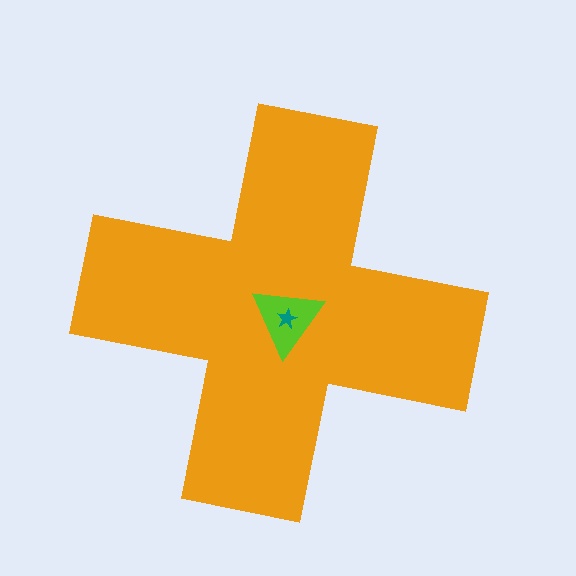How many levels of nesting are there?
3.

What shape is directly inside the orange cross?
The lime triangle.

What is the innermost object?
The teal star.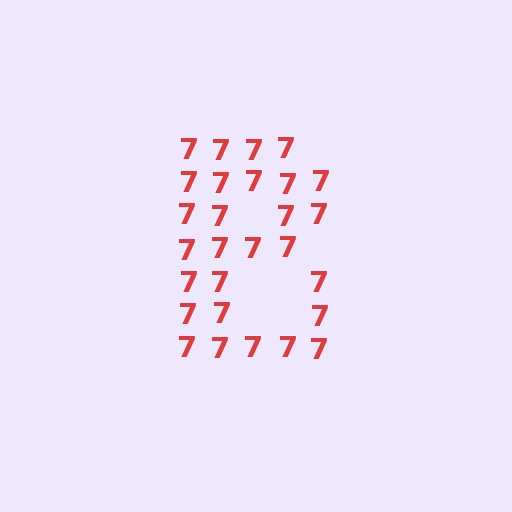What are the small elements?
The small elements are digit 7's.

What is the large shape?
The large shape is the letter B.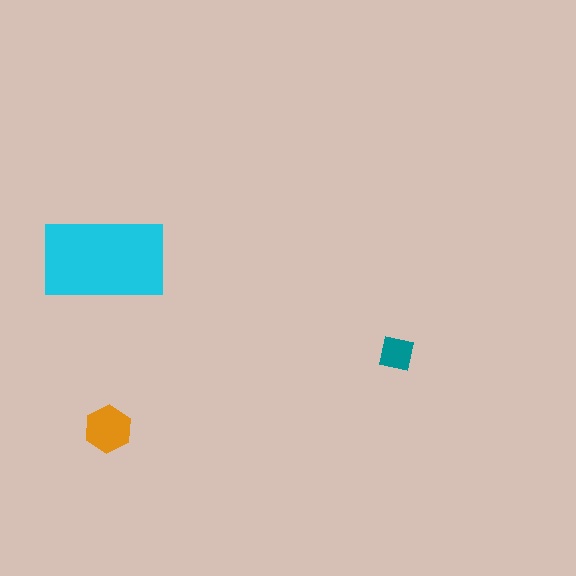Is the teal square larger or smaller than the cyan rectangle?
Smaller.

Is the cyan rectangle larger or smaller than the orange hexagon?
Larger.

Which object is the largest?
The cyan rectangle.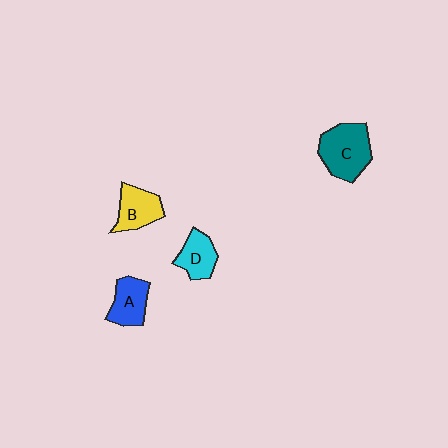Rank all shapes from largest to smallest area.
From largest to smallest: C (teal), B (yellow), A (blue), D (cyan).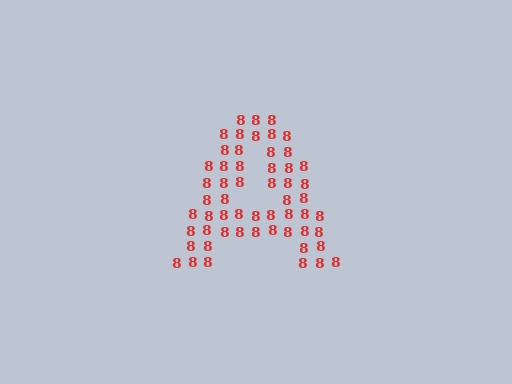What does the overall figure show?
The overall figure shows the letter A.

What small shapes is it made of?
It is made of small digit 8's.